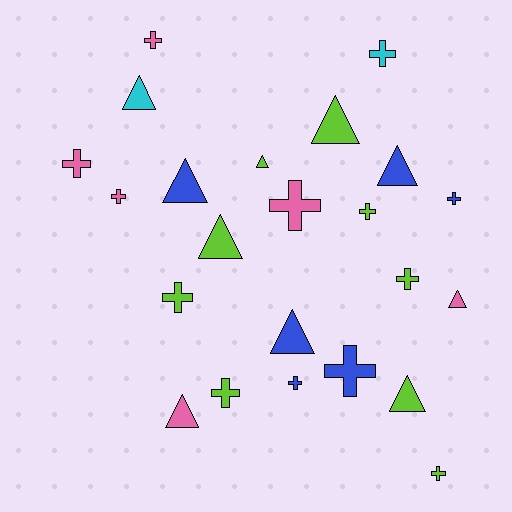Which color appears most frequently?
Lime, with 9 objects.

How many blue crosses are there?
There are 3 blue crosses.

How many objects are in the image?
There are 23 objects.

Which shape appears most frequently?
Cross, with 13 objects.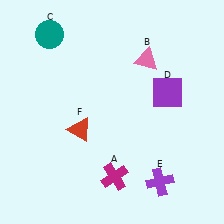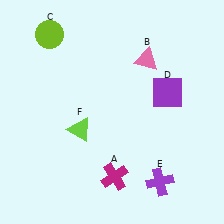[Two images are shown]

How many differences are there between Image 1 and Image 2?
There are 2 differences between the two images.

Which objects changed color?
C changed from teal to lime. F changed from red to lime.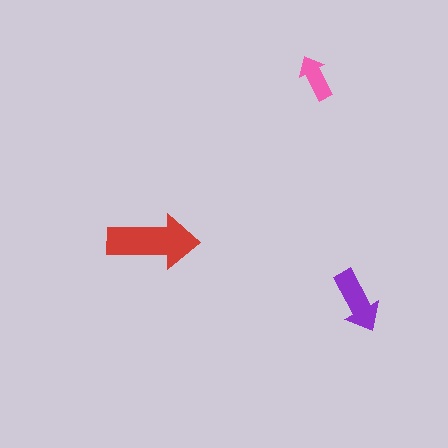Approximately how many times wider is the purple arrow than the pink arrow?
About 1.5 times wider.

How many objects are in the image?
There are 3 objects in the image.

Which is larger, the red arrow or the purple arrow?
The red one.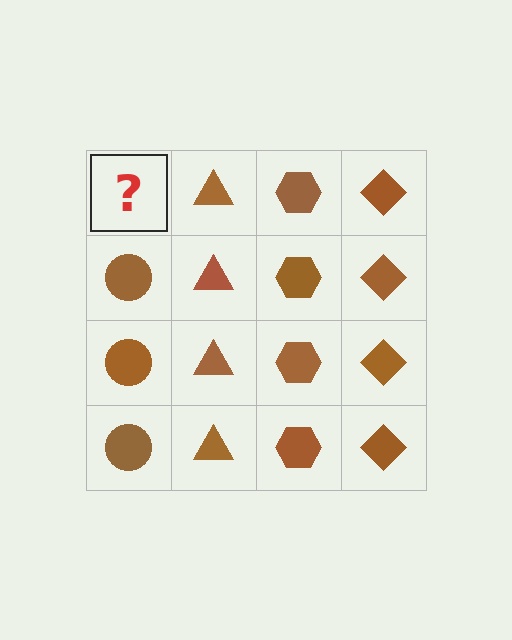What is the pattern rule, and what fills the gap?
The rule is that each column has a consistent shape. The gap should be filled with a brown circle.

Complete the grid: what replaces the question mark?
The question mark should be replaced with a brown circle.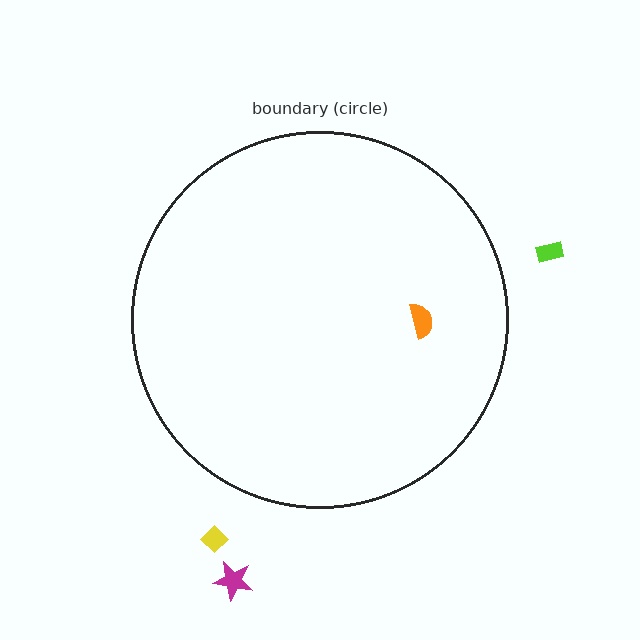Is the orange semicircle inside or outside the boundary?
Inside.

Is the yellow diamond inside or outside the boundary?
Outside.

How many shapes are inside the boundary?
1 inside, 3 outside.